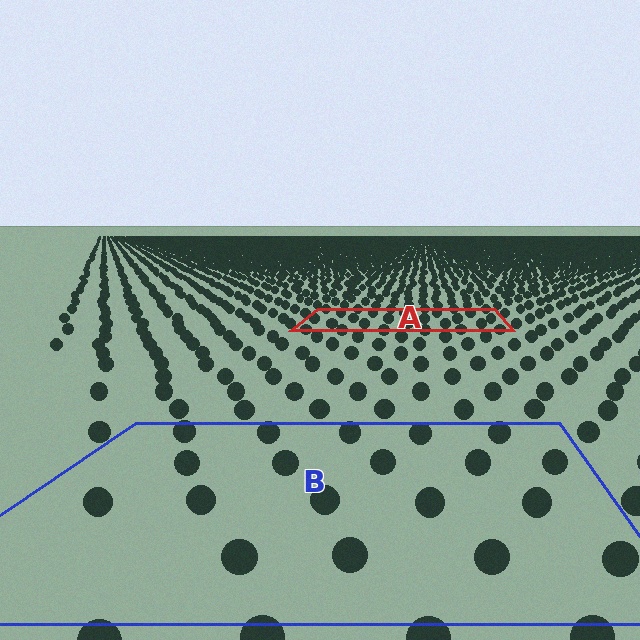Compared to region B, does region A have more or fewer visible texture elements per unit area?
Region A has more texture elements per unit area — they are packed more densely because it is farther away.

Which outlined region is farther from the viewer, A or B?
Region A is farther from the viewer — the texture elements inside it appear smaller and more densely packed.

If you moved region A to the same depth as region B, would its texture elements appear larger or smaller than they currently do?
They would appear larger. At a closer depth, the same texture elements are projected at a bigger on-screen size.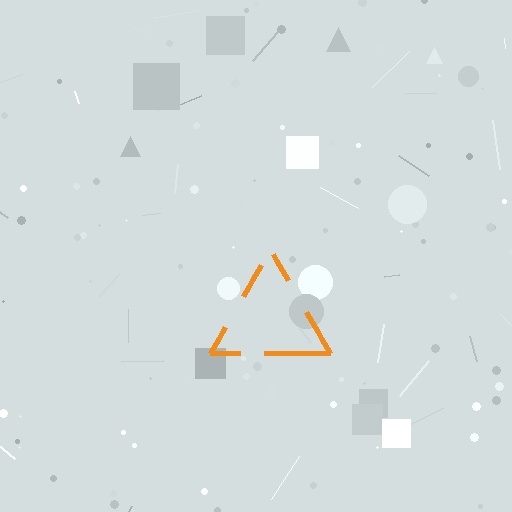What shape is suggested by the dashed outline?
The dashed outline suggests a triangle.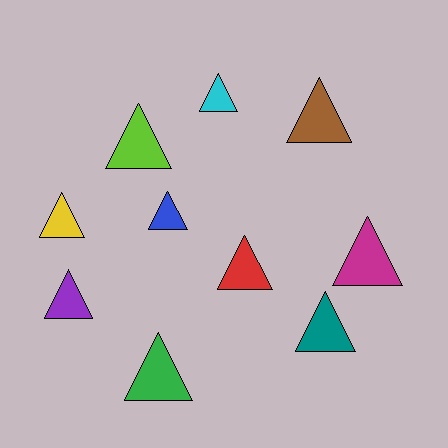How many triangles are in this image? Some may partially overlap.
There are 10 triangles.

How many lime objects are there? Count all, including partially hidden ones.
There is 1 lime object.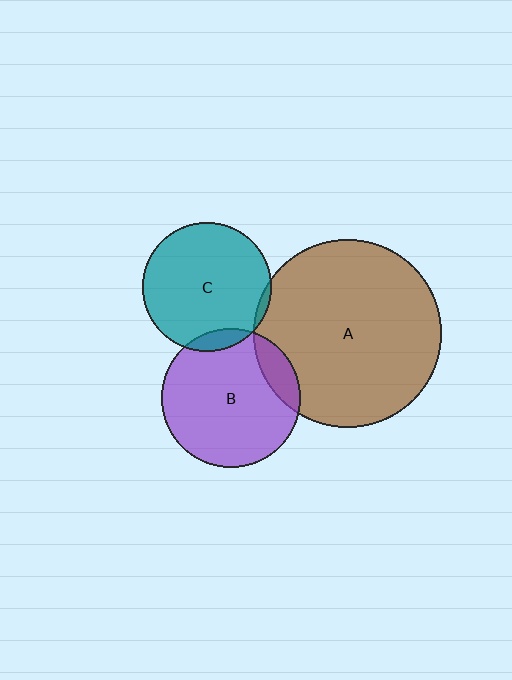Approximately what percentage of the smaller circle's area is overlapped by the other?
Approximately 5%.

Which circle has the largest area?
Circle A (brown).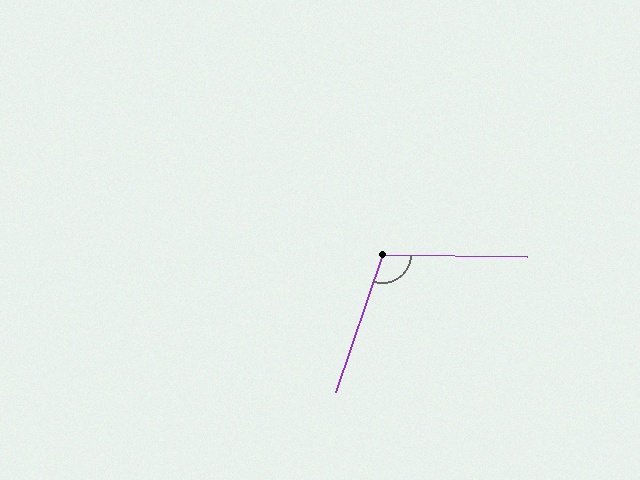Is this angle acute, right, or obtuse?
It is obtuse.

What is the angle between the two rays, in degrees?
Approximately 108 degrees.